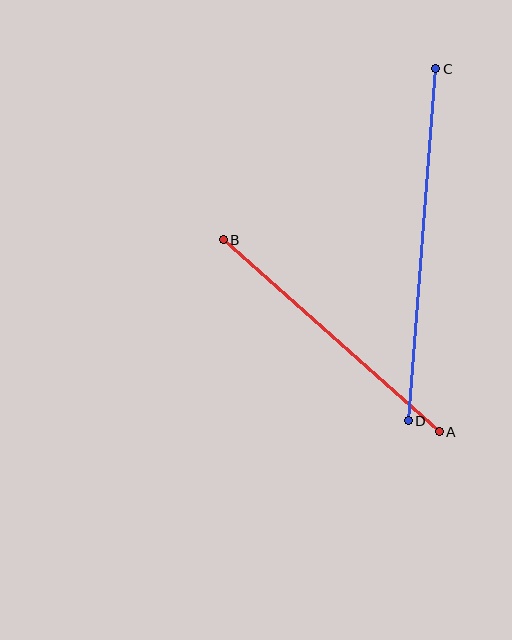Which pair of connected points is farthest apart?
Points C and D are farthest apart.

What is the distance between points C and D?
The distance is approximately 353 pixels.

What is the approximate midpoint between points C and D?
The midpoint is at approximately (422, 245) pixels.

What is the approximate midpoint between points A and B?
The midpoint is at approximately (331, 336) pixels.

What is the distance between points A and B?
The distance is approximately 289 pixels.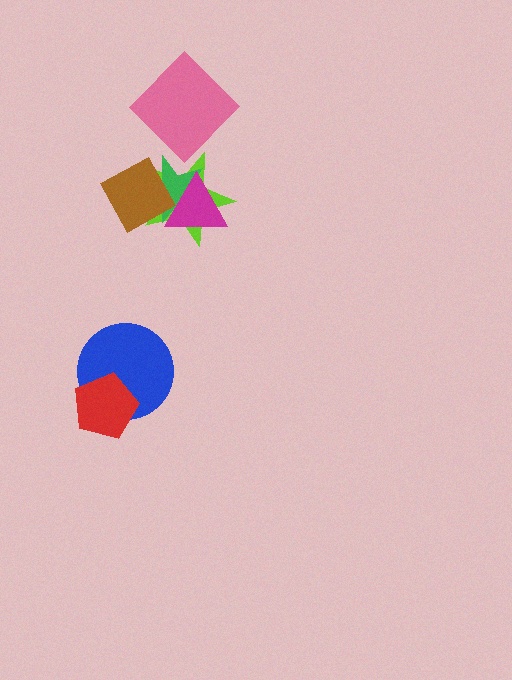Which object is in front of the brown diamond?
The magenta triangle is in front of the brown diamond.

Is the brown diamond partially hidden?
Yes, it is partially covered by another shape.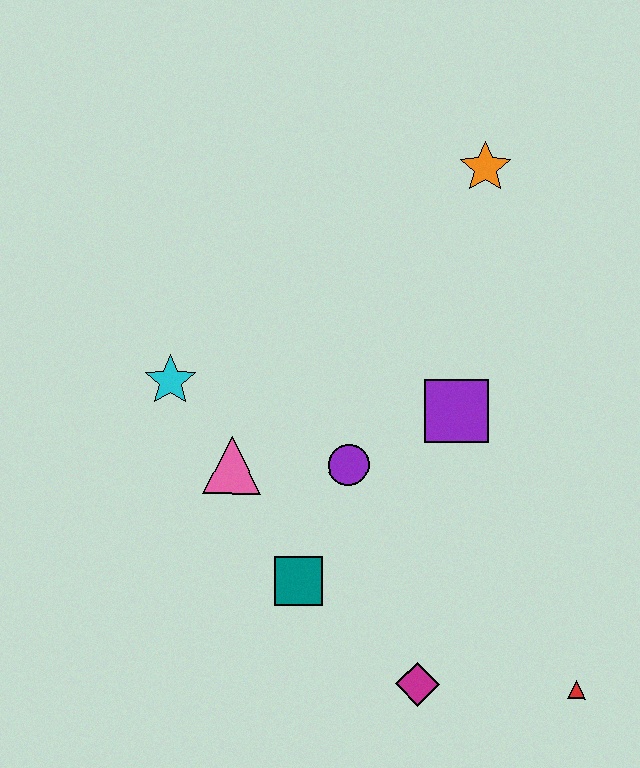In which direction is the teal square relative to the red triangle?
The teal square is to the left of the red triangle.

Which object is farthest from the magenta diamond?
The orange star is farthest from the magenta diamond.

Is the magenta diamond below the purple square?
Yes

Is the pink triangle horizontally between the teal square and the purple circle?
No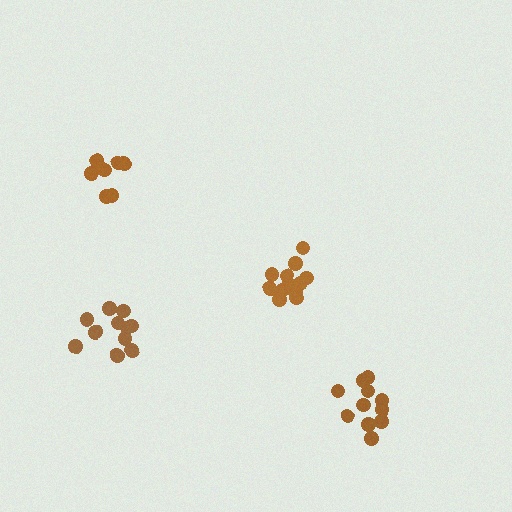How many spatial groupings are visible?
There are 4 spatial groupings.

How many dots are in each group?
Group 1: 11 dots, Group 2: 12 dots, Group 3: 7 dots, Group 4: 11 dots (41 total).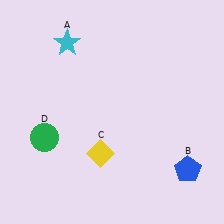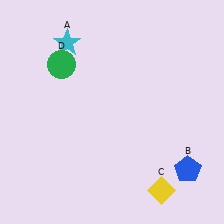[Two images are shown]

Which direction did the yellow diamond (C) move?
The yellow diamond (C) moved right.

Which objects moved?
The objects that moved are: the yellow diamond (C), the green circle (D).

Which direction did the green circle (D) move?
The green circle (D) moved up.